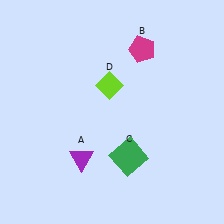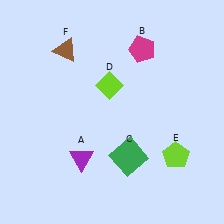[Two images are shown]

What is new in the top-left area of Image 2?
A brown triangle (F) was added in the top-left area of Image 2.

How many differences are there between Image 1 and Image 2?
There are 2 differences between the two images.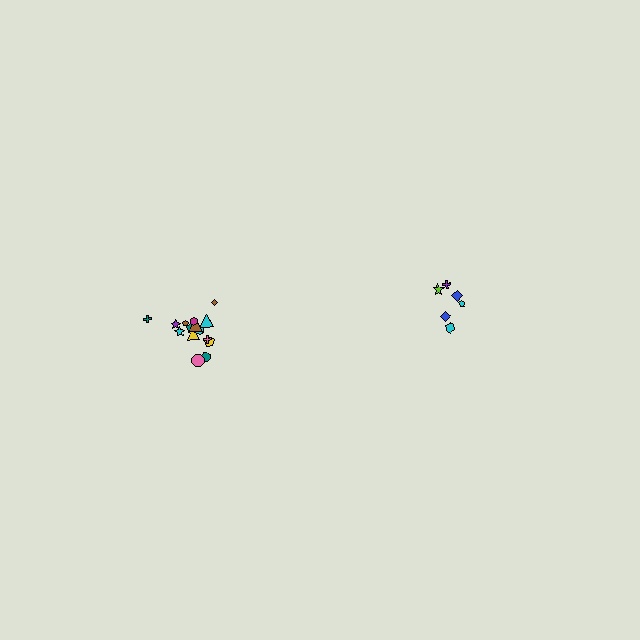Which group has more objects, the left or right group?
The left group.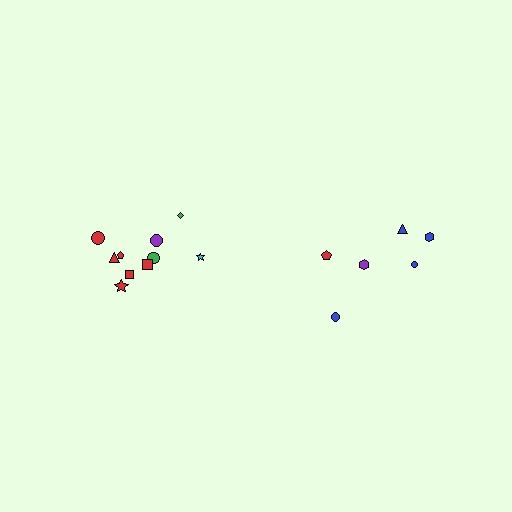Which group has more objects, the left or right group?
The left group.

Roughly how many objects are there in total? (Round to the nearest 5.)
Roughly 15 objects in total.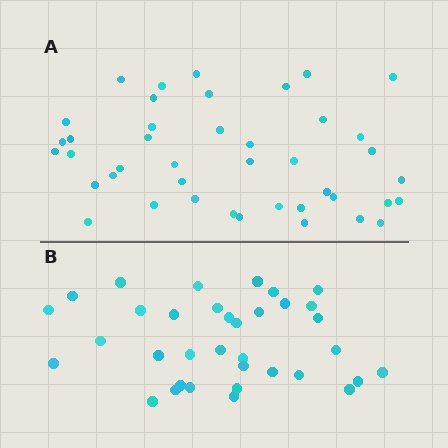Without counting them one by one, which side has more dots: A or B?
Region A (the top region) has more dots.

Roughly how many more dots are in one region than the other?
Region A has roughly 8 or so more dots than region B.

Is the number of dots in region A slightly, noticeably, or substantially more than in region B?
Region A has only slightly more — the two regions are fairly close. The ratio is roughly 1.2 to 1.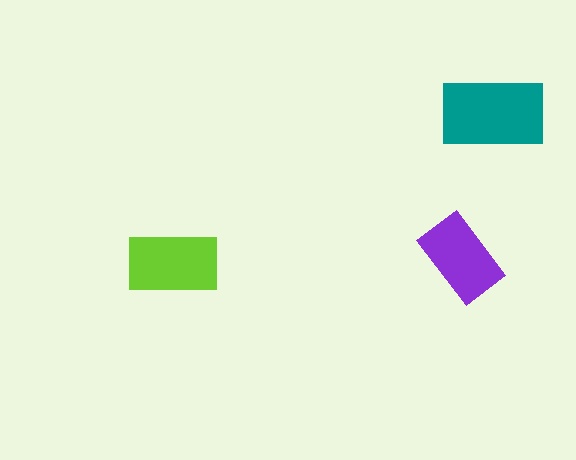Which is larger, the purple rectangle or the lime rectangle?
The lime one.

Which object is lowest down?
The lime rectangle is bottommost.